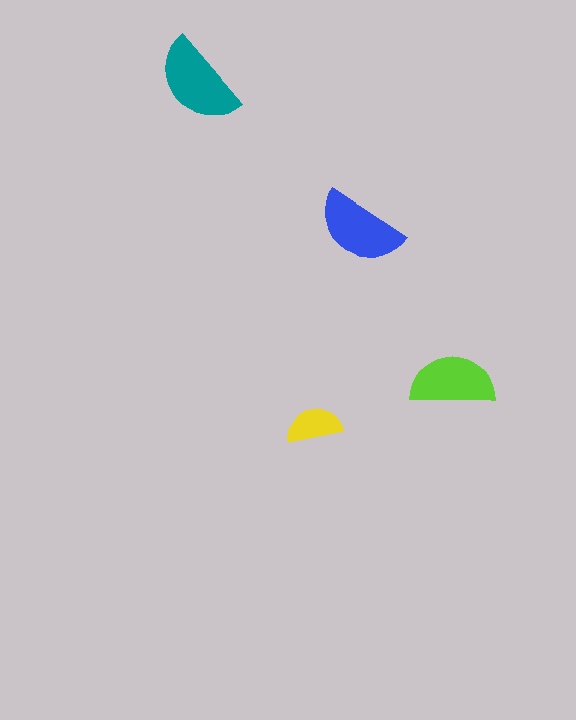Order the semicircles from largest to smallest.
the teal one, the blue one, the lime one, the yellow one.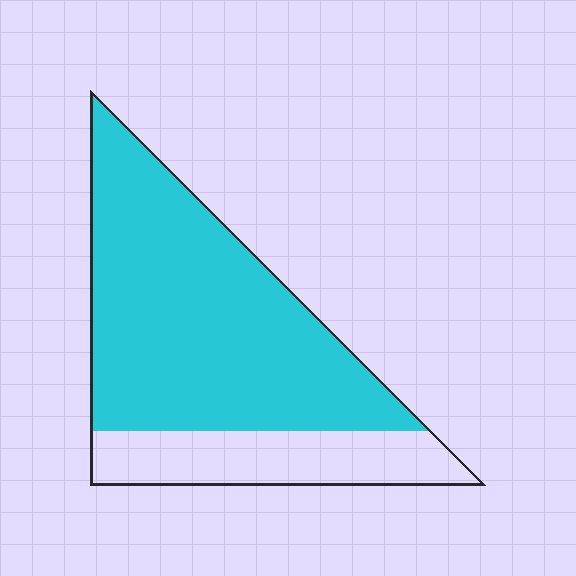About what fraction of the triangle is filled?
About three quarters (3/4).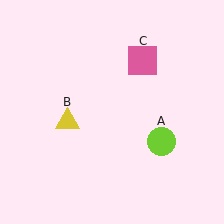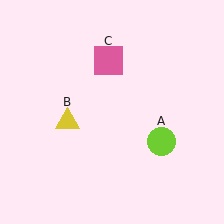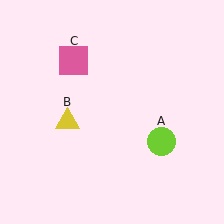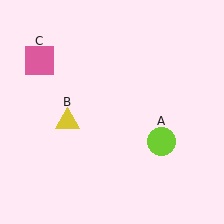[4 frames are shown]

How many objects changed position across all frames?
1 object changed position: pink square (object C).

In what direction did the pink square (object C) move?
The pink square (object C) moved left.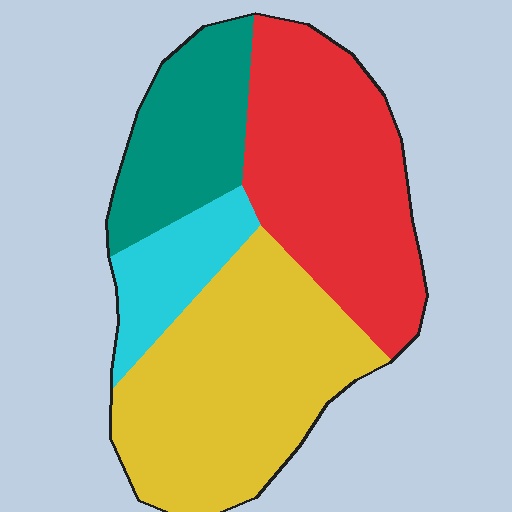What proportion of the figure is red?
Red takes up between a quarter and a half of the figure.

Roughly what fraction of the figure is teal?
Teal covers roughly 20% of the figure.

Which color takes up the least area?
Cyan, at roughly 10%.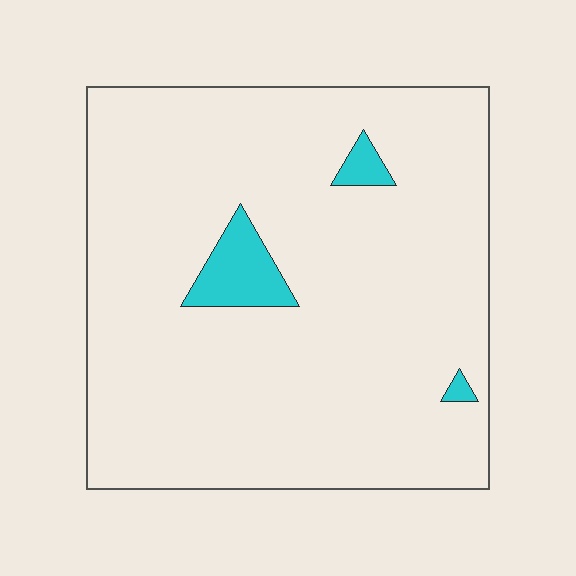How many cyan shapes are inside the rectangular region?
3.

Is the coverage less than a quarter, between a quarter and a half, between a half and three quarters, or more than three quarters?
Less than a quarter.